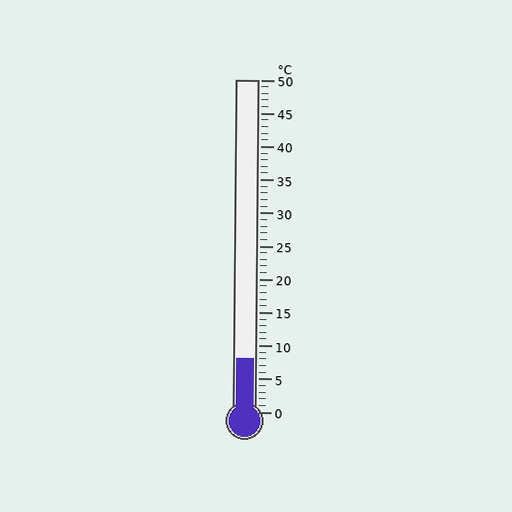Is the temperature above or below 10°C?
The temperature is below 10°C.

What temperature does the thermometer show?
The thermometer shows approximately 8°C.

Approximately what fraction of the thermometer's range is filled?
The thermometer is filled to approximately 15% of its range.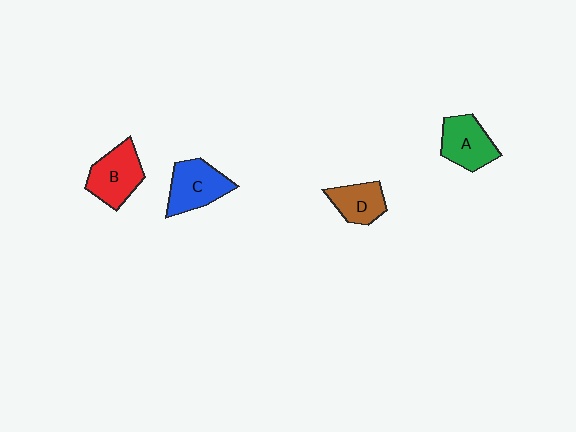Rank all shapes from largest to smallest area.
From largest to smallest: C (blue), B (red), A (green), D (brown).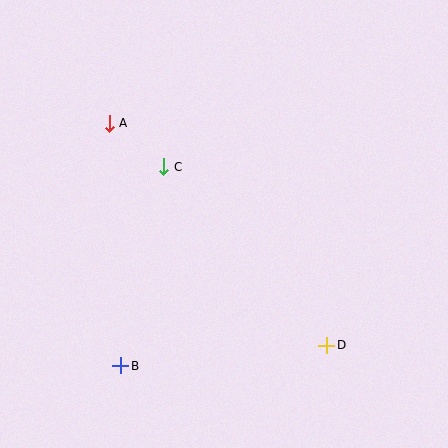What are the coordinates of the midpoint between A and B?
The midpoint between A and B is at (115, 244).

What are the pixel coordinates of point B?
Point B is at (121, 366).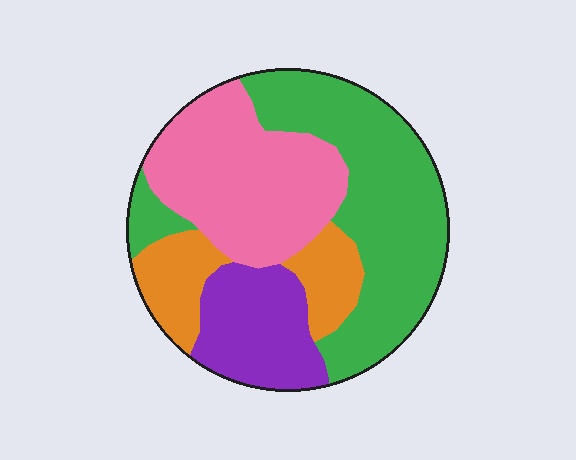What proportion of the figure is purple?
Purple takes up about one sixth (1/6) of the figure.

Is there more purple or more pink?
Pink.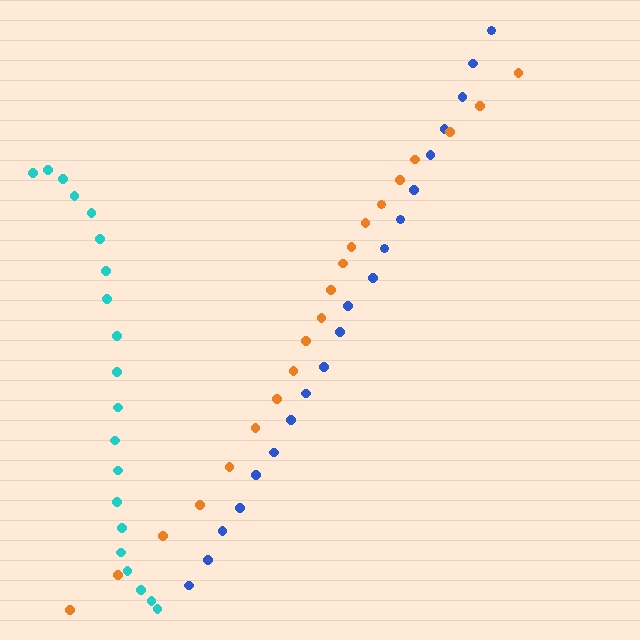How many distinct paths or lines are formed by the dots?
There are 3 distinct paths.